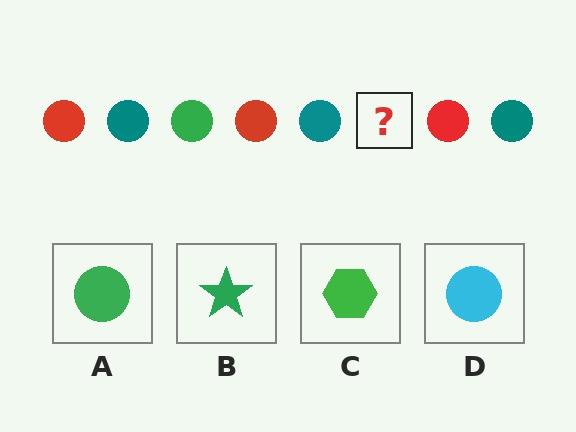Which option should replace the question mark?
Option A.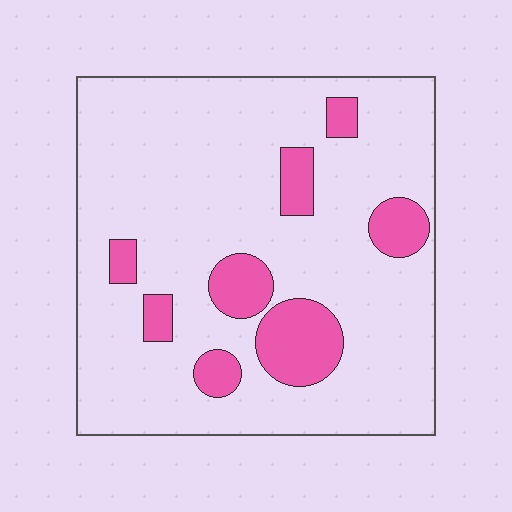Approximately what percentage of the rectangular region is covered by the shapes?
Approximately 15%.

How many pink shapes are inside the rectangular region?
8.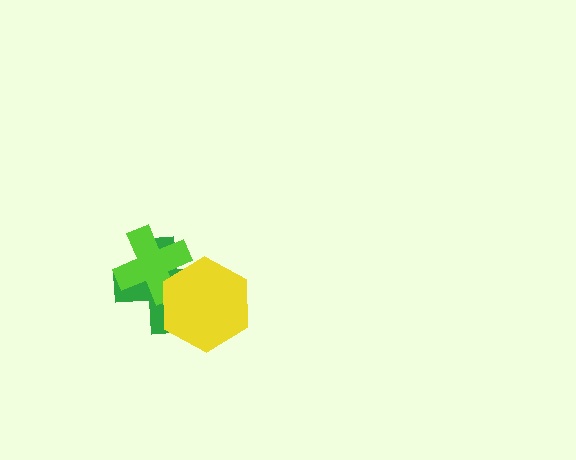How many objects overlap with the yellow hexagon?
2 objects overlap with the yellow hexagon.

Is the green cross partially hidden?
Yes, it is partially covered by another shape.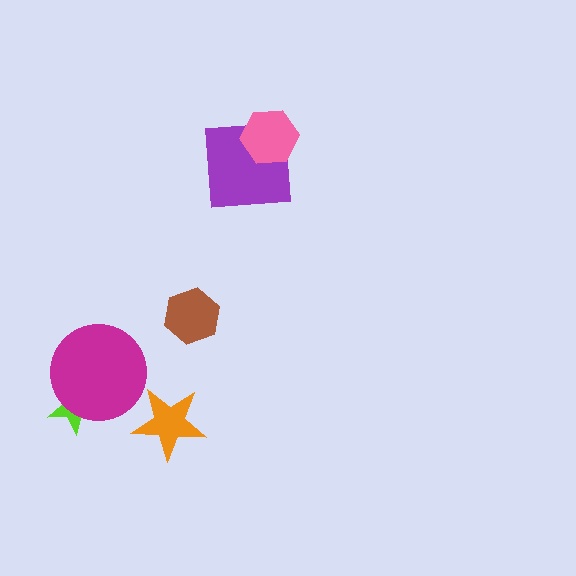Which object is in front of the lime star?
The magenta circle is in front of the lime star.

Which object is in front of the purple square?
The pink hexagon is in front of the purple square.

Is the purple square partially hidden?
Yes, it is partially covered by another shape.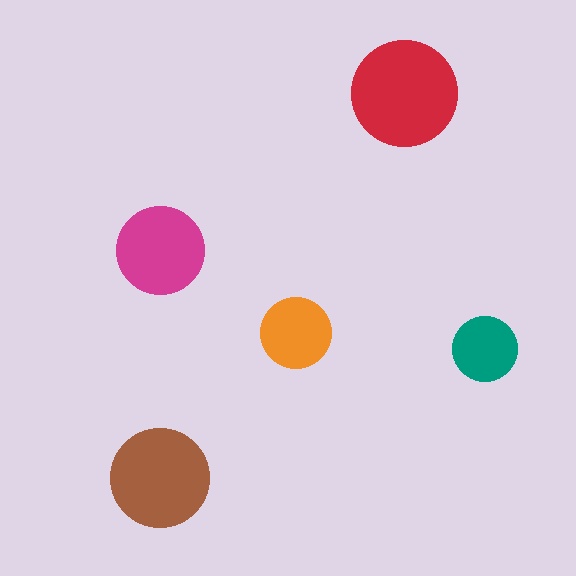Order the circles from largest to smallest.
the red one, the brown one, the magenta one, the orange one, the teal one.